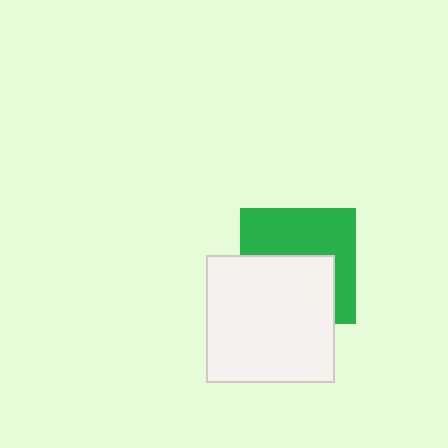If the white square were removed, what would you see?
You would see the complete green square.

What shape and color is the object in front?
The object in front is a white square.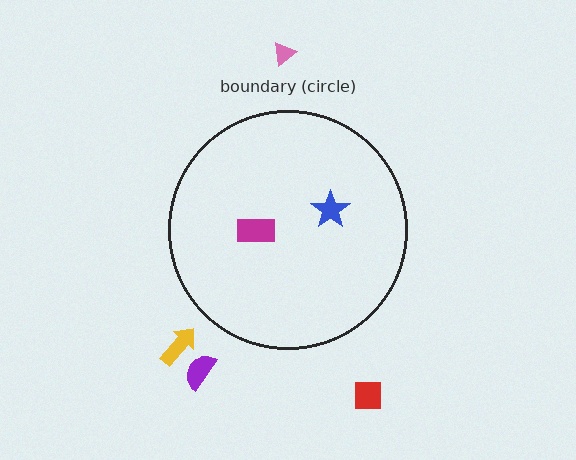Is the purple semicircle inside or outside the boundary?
Outside.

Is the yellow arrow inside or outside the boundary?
Outside.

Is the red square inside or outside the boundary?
Outside.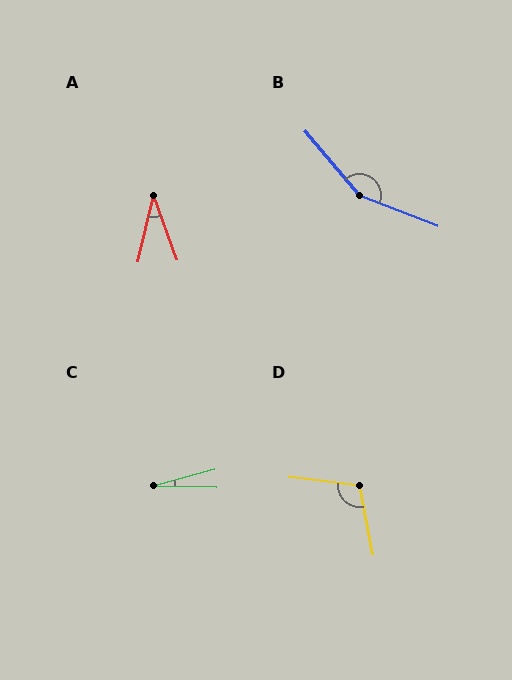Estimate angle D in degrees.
Approximately 108 degrees.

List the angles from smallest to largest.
C (16°), A (33°), D (108°), B (151°).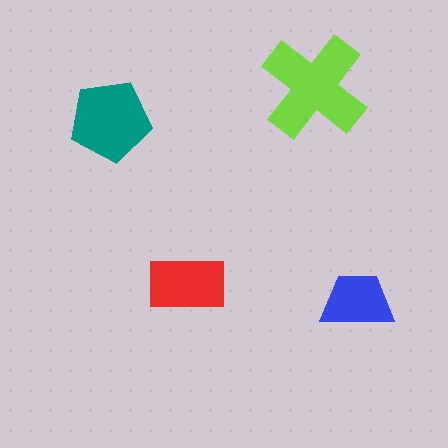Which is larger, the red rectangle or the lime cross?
The lime cross.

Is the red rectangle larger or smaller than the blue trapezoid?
Larger.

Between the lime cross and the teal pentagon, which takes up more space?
The lime cross.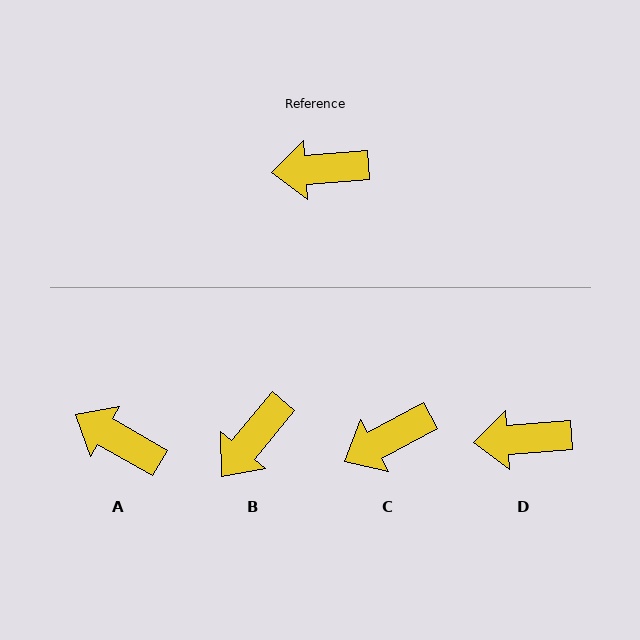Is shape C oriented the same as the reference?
No, it is off by about 24 degrees.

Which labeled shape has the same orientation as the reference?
D.